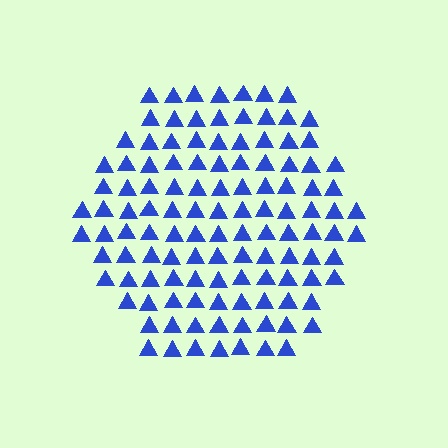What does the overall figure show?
The overall figure shows a hexagon.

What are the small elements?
The small elements are triangles.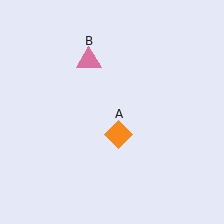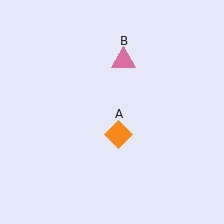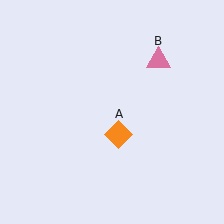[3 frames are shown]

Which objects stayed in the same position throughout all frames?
Orange diamond (object A) remained stationary.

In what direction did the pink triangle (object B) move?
The pink triangle (object B) moved right.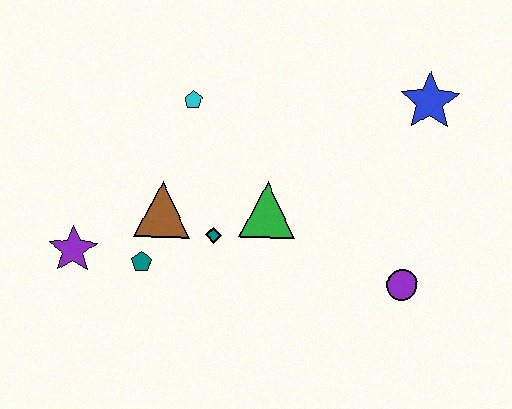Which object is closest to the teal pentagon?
The brown triangle is closest to the teal pentagon.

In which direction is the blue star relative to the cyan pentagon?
The blue star is to the right of the cyan pentagon.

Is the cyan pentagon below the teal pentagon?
No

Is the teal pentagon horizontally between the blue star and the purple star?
Yes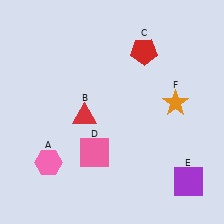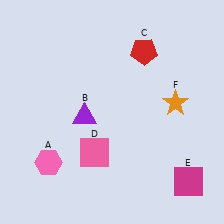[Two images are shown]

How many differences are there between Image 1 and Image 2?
There are 2 differences between the two images.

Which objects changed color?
B changed from red to purple. E changed from purple to magenta.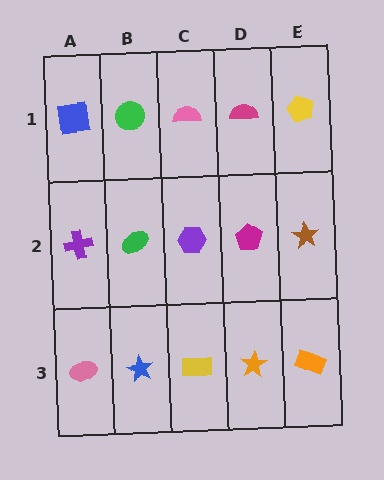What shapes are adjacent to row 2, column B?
A green circle (row 1, column B), a blue star (row 3, column B), a purple cross (row 2, column A), a purple hexagon (row 2, column C).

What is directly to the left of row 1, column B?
A blue square.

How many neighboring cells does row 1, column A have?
2.